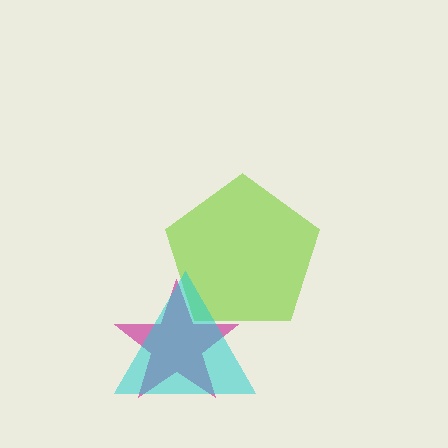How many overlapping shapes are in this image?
There are 3 overlapping shapes in the image.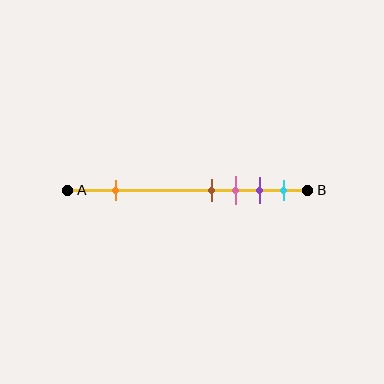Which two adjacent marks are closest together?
The brown and pink marks are the closest adjacent pair.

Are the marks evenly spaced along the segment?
No, the marks are not evenly spaced.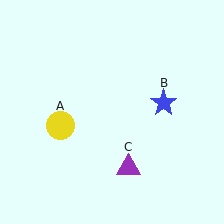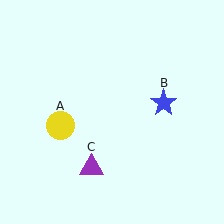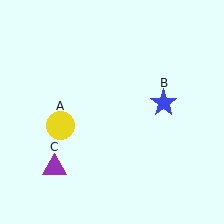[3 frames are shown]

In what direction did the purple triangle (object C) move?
The purple triangle (object C) moved left.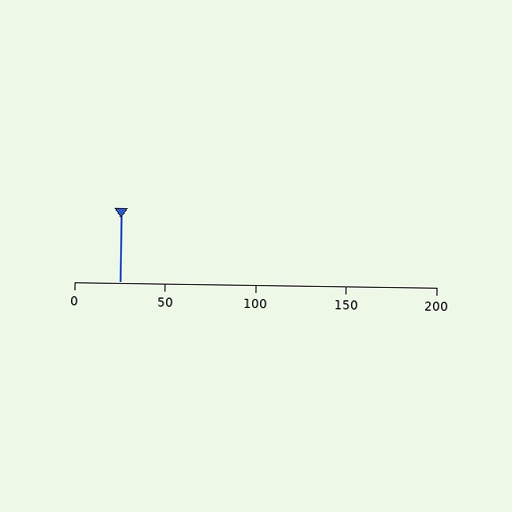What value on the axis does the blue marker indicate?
The marker indicates approximately 25.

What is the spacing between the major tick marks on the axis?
The major ticks are spaced 50 apart.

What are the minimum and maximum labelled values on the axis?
The axis runs from 0 to 200.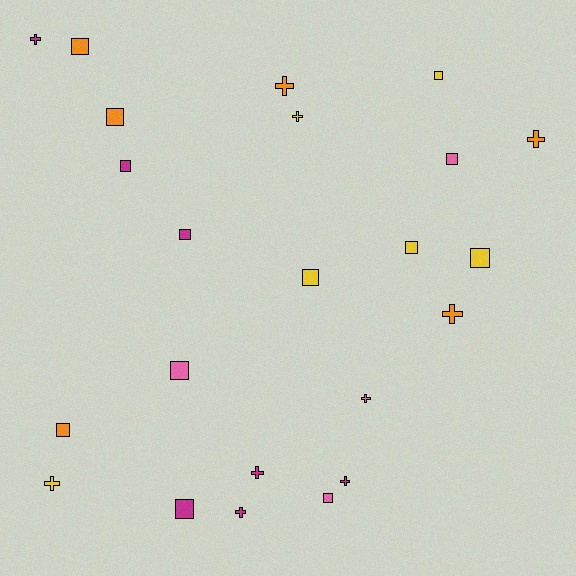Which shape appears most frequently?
Square, with 13 objects.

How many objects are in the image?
There are 23 objects.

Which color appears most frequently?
Magenta, with 7 objects.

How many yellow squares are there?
There are 4 yellow squares.